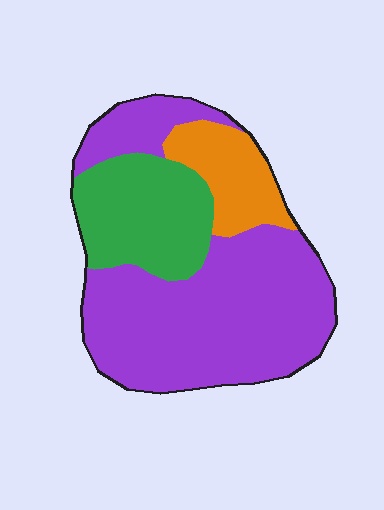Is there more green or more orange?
Green.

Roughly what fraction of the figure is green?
Green covers about 25% of the figure.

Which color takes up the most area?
Purple, at roughly 60%.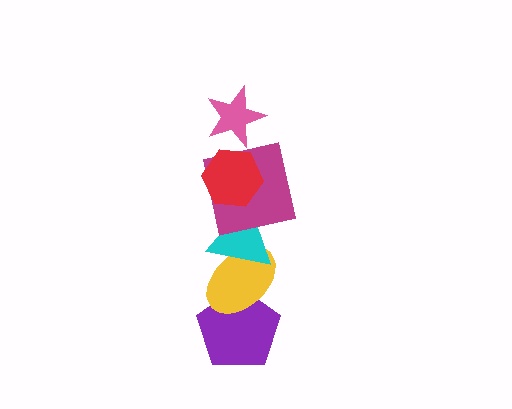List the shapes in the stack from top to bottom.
From top to bottom: the pink star, the red hexagon, the magenta square, the cyan triangle, the yellow ellipse, the purple pentagon.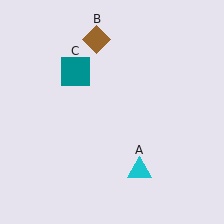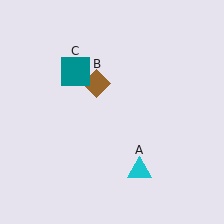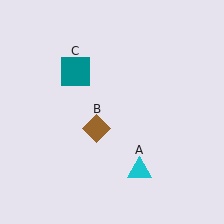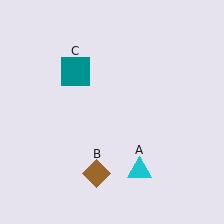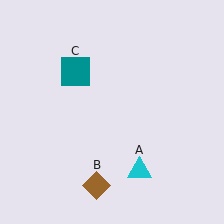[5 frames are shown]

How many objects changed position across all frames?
1 object changed position: brown diamond (object B).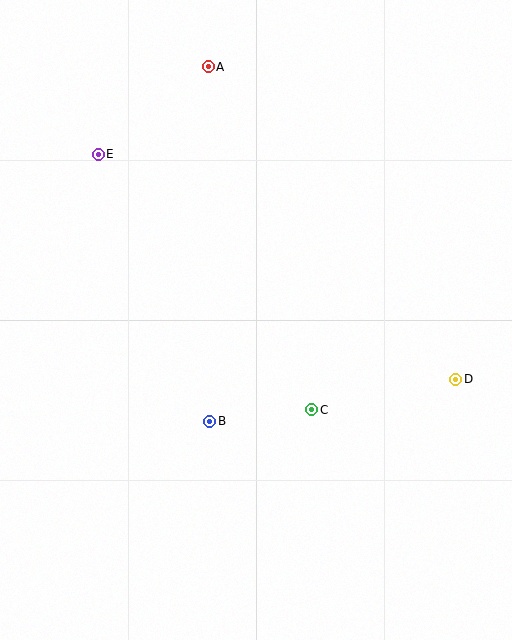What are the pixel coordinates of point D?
Point D is at (456, 379).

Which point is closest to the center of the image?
Point C at (312, 410) is closest to the center.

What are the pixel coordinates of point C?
Point C is at (312, 410).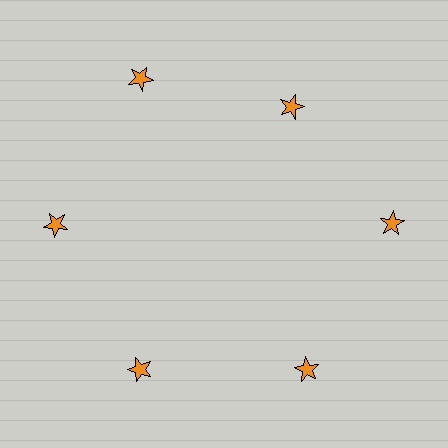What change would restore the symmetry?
The symmetry would be restored by moving it outward, back onto the ring so that all 6 stars sit at equal angles and equal distance from the center.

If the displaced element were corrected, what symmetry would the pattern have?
It would have 6-fold rotational symmetry — the pattern would map onto itself every 60 degrees.